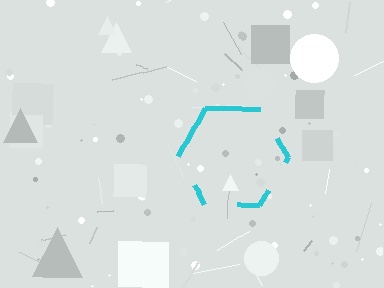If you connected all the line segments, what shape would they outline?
They would outline a hexagon.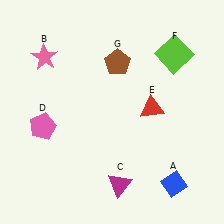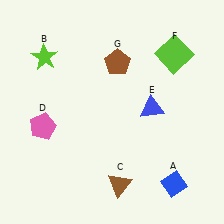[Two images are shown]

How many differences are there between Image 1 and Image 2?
There are 3 differences between the two images.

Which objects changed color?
B changed from pink to lime. C changed from magenta to brown. E changed from red to blue.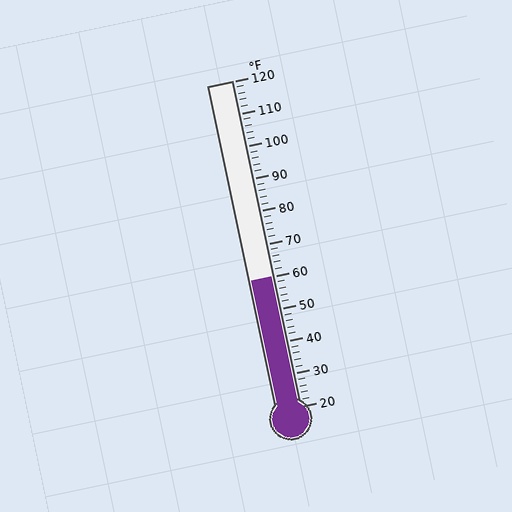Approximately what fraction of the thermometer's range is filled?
The thermometer is filled to approximately 40% of its range.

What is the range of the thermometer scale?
The thermometer scale ranges from 20°F to 120°F.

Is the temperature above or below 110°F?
The temperature is below 110°F.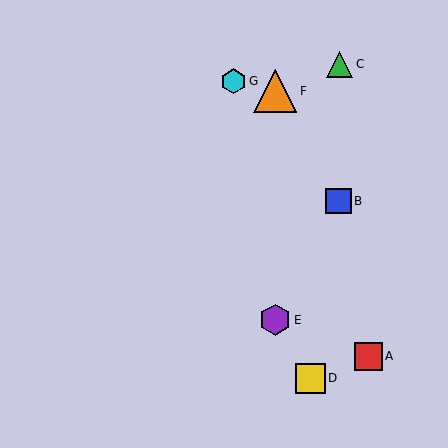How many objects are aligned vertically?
2 objects (E, F) are aligned vertically.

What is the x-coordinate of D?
Object D is at x≈310.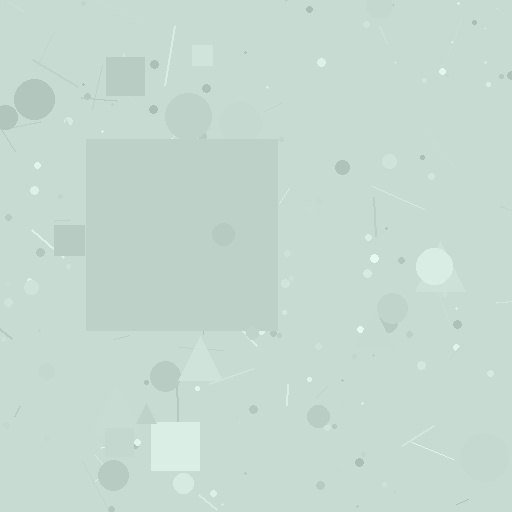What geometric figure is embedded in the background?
A square is embedded in the background.